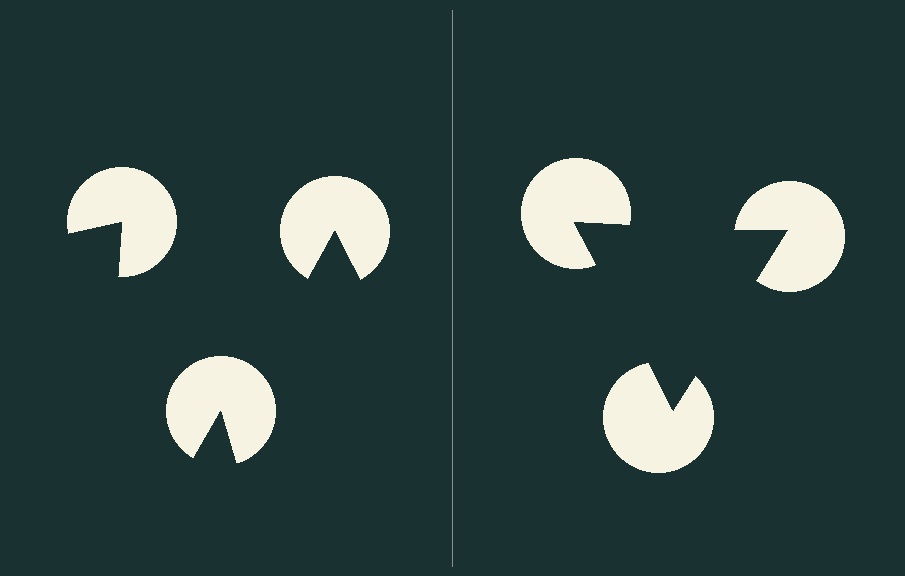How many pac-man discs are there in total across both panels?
6 — 3 on each side.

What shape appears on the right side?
An illusory triangle.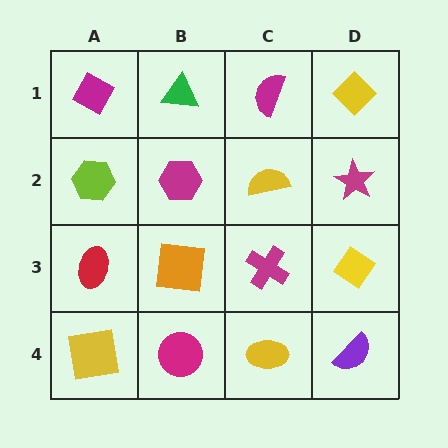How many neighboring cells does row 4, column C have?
3.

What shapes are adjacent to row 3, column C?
A yellow semicircle (row 2, column C), a yellow ellipse (row 4, column C), an orange square (row 3, column B), a yellow diamond (row 3, column D).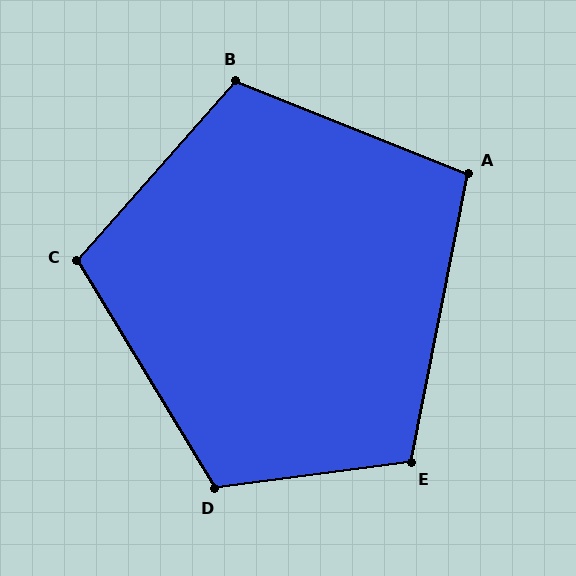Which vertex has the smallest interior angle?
A, at approximately 101 degrees.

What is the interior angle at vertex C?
Approximately 107 degrees (obtuse).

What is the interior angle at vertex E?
Approximately 109 degrees (obtuse).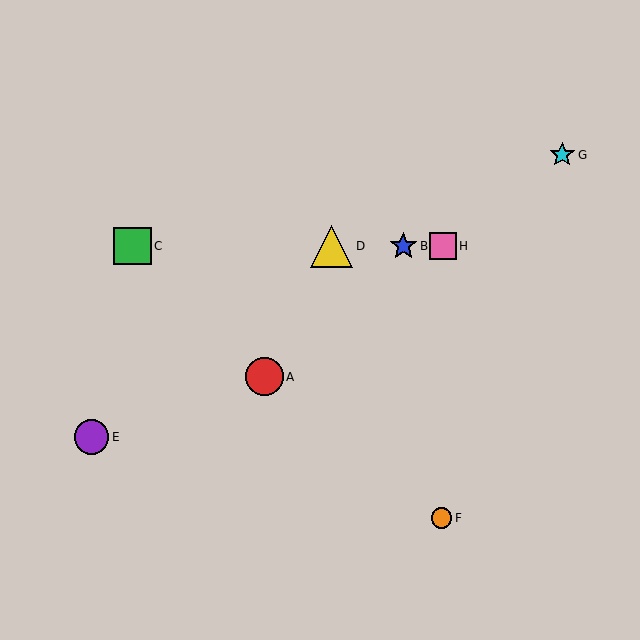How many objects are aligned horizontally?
4 objects (B, C, D, H) are aligned horizontally.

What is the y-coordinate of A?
Object A is at y≈377.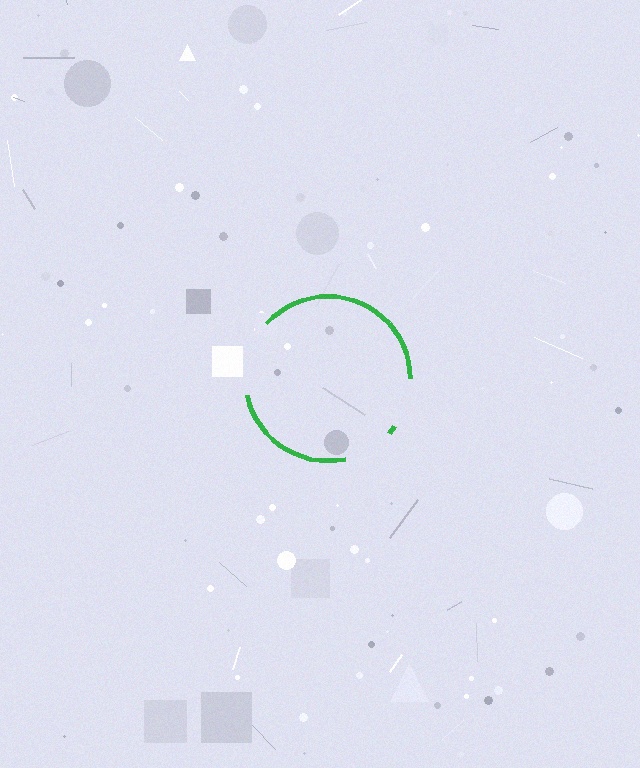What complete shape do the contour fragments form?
The contour fragments form a circle.